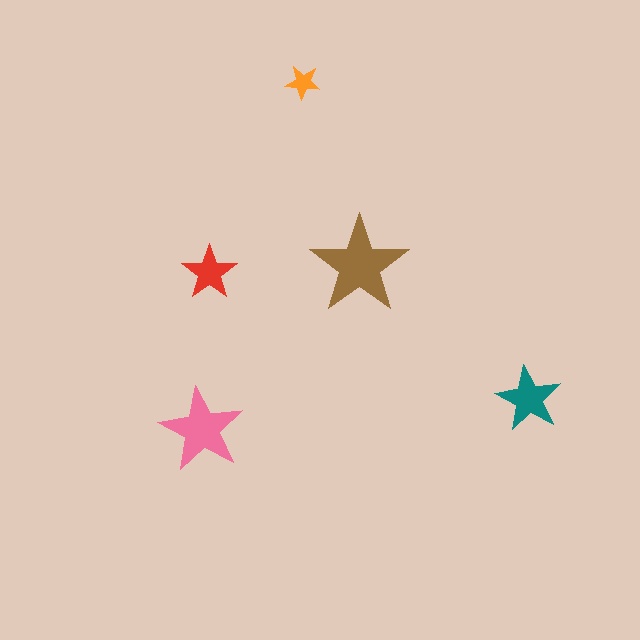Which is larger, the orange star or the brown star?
The brown one.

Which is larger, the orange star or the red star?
The red one.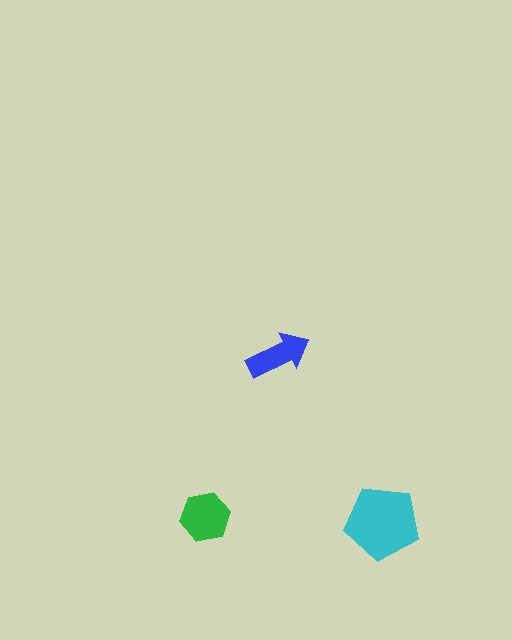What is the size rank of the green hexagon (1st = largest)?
2nd.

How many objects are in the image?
There are 3 objects in the image.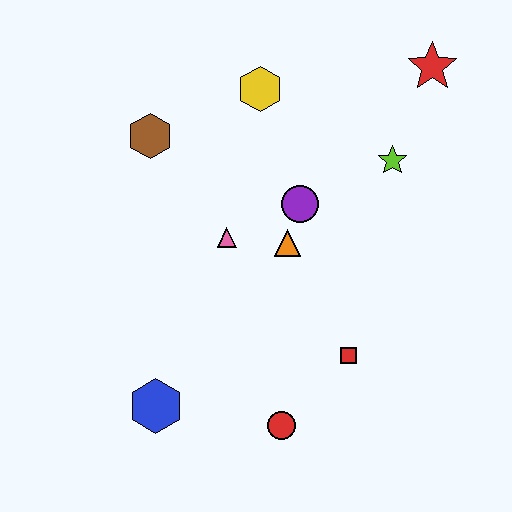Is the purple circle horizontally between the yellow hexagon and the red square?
Yes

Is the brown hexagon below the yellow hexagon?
Yes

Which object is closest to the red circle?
The red square is closest to the red circle.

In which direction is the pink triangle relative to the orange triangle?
The pink triangle is to the left of the orange triangle.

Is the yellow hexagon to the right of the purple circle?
No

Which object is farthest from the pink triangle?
The red star is farthest from the pink triangle.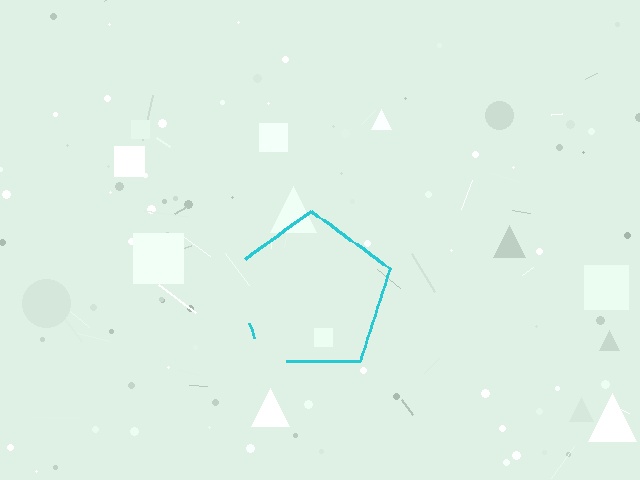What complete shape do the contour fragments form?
The contour fragments form a pentagon.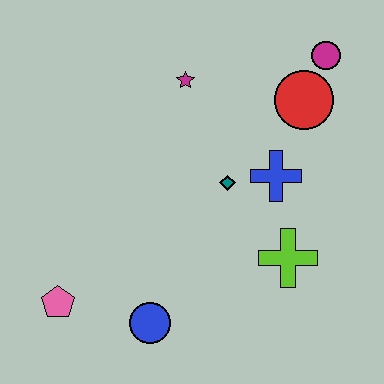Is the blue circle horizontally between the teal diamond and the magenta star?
No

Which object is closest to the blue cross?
The teal diamond is closest to the blue cross.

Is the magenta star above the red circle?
Yes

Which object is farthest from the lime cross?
The pink pentagon is farthest from the lime cross.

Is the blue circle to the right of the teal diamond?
No